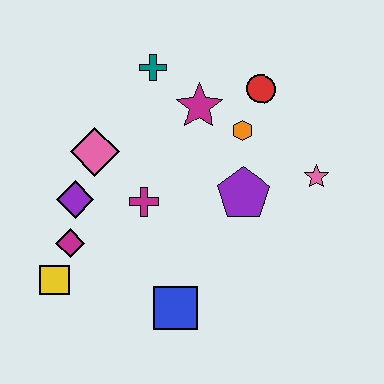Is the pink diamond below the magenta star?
Yes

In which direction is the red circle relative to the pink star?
The red circle is above the pink star.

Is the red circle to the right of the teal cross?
Yes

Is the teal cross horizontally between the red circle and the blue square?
No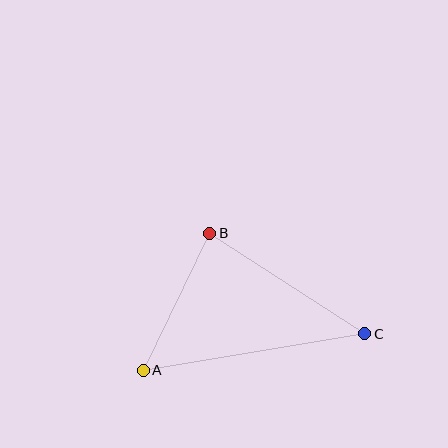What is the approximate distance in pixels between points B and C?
The distance between B and C is approximately 184 pixels.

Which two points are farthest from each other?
Points A and C are farthest from each other.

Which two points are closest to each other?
Points A and B are closest to each other.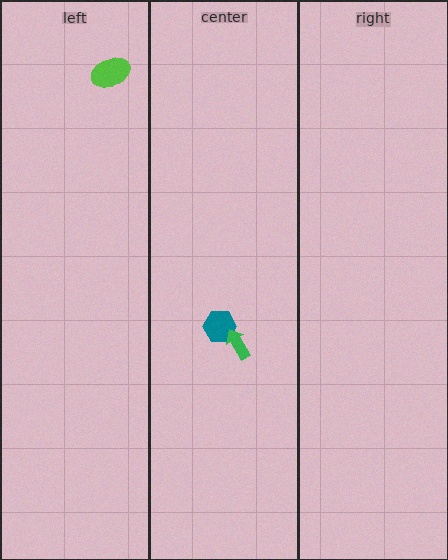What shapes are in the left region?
The lime ellipse.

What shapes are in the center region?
The teal hexagon, the green arrow.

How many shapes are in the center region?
2.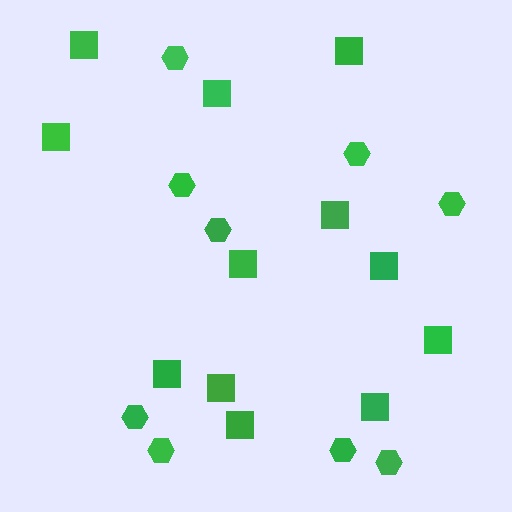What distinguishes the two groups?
There are 2 groups: one group of hexagons (9) and one group of squares (12).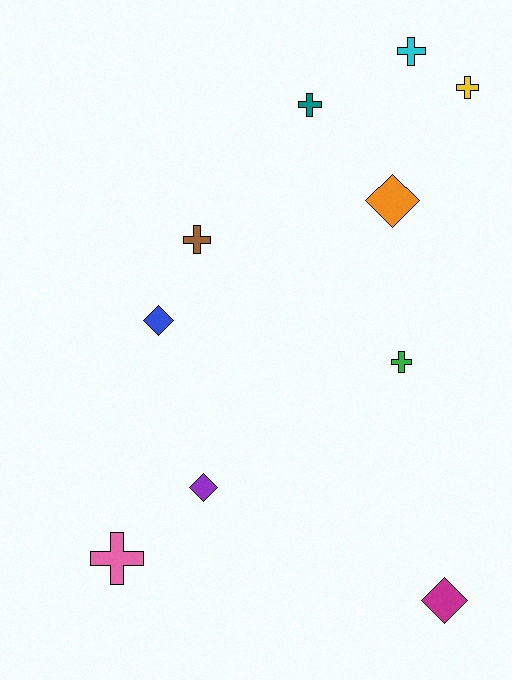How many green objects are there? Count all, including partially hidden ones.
There is 1 green object.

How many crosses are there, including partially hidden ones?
There are 6 crosses.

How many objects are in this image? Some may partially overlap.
There are 10 objects.